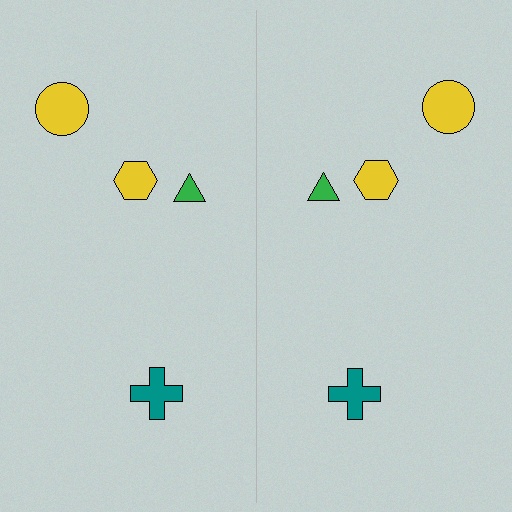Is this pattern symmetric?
Yes, this pattern has bilateral (reflection) symmetry.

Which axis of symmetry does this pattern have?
The pattern has a vertical axis of symmetry running through the center of the image.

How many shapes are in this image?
There are 8 shapes in this image.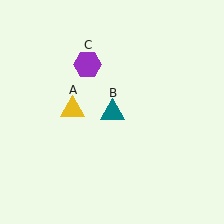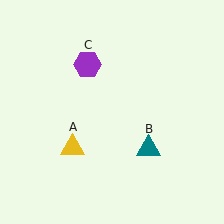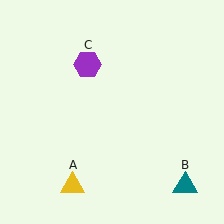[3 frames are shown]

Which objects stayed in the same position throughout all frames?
Purple hexagon (object C) remained stationary.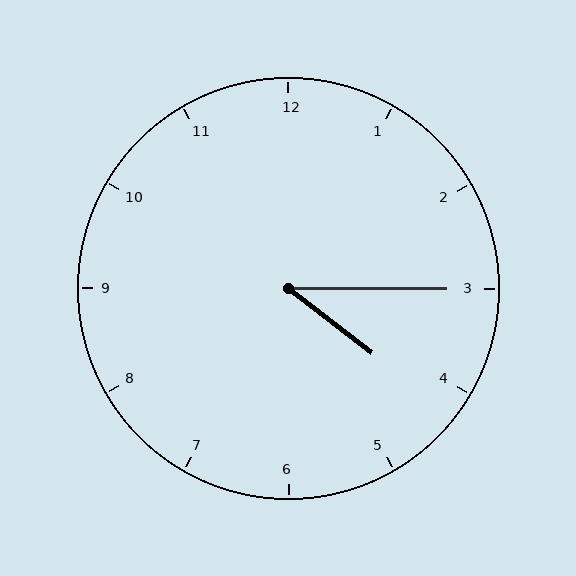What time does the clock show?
4:15.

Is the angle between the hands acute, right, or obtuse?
It is acute.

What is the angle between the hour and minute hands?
Approximately 38 degrees.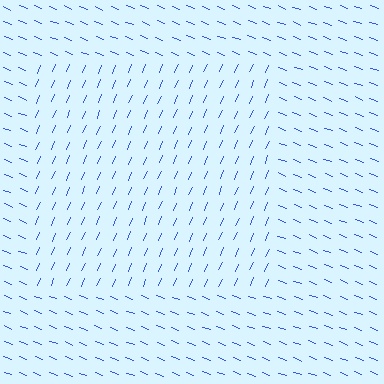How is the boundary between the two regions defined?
The boundary is defined purely by a change in line orientation (approximately 87 degrees difference). All lines are the same color and thickness.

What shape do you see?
I see a rectangle.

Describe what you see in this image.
The image is filled with small blue line segments. A rectangle region in the image has lines oriented differently from the surrounding lines, creating a visible texture boundary.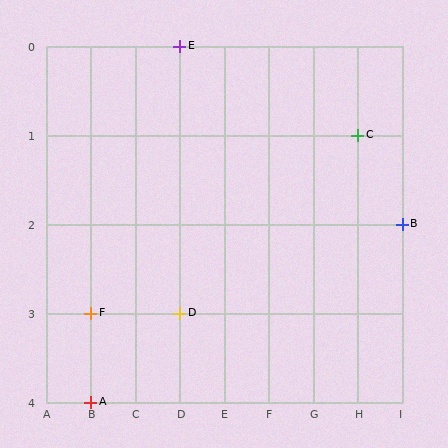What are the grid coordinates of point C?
Point C is at grid coordinates (H, 1).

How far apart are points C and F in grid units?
Points C and F are 6 columns and 2 rows apart (about 6.3 grid units diagonally).